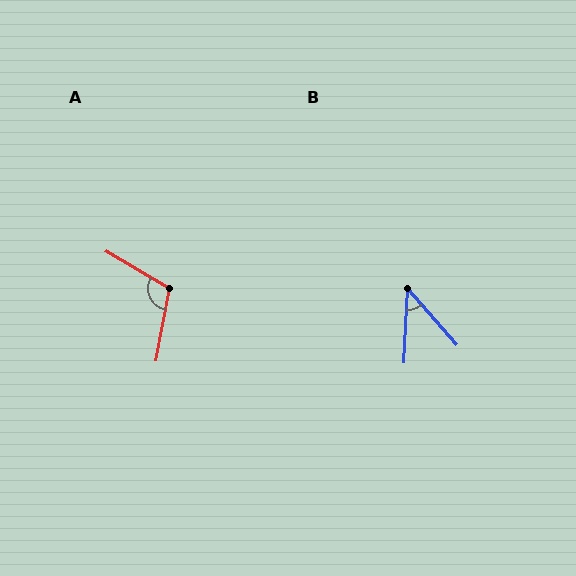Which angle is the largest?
A, at approximately 110 degrees.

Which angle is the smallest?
B, at approximately 44 degrees.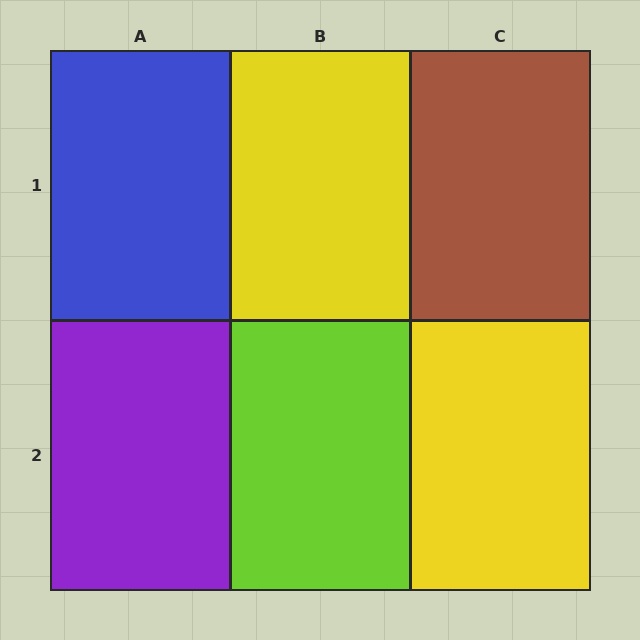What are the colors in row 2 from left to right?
Purple, lime, yellow.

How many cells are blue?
1 cell is blue.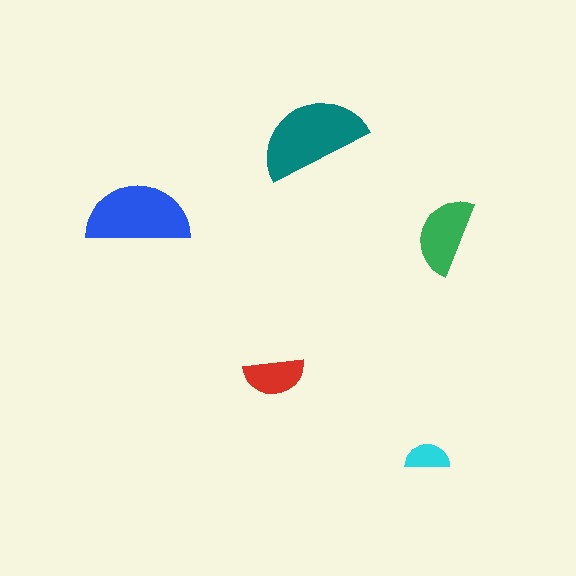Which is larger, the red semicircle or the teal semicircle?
The teal one.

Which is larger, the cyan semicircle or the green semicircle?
The green one.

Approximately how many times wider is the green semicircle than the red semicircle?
About 1.5 times wider.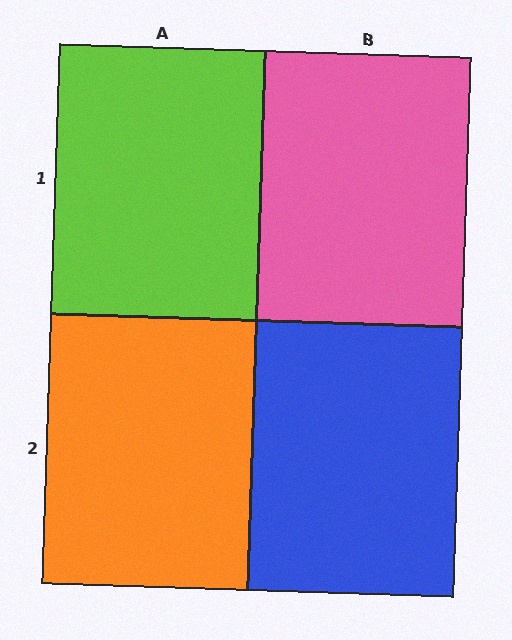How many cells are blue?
1 cell is blue.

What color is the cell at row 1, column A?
Lime.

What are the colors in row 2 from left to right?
Orange, blue.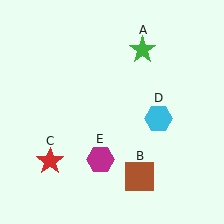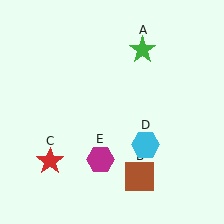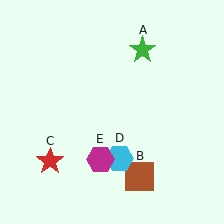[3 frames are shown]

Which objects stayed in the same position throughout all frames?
Green star (object A) and brown square (object B) and red star (object C) and magenta hexagon (object E) remained stationary.